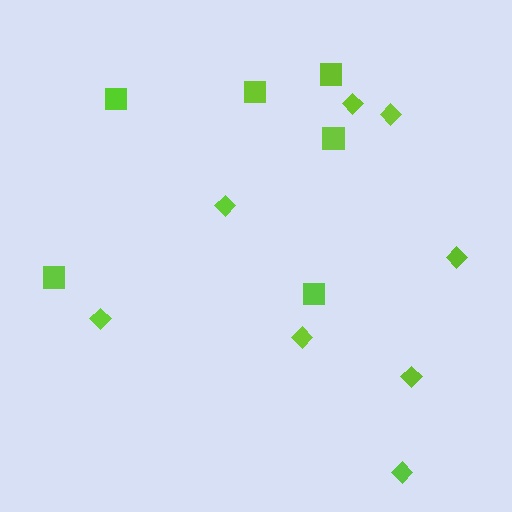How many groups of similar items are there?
There are 2 groups: one group of diamonds (8) and one group of squares (6).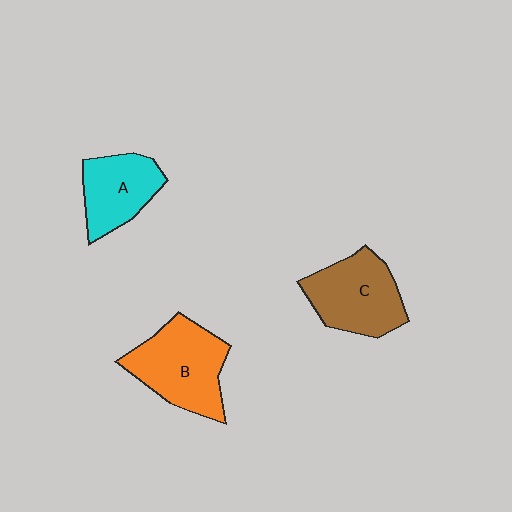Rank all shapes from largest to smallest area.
From largest to smallest: B (orange), C (brown), A (cyan).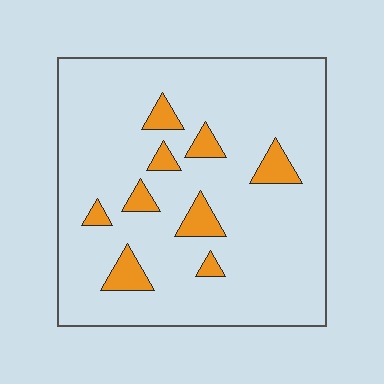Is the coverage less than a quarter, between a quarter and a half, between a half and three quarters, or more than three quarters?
Less than a quarter.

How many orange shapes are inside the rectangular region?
9.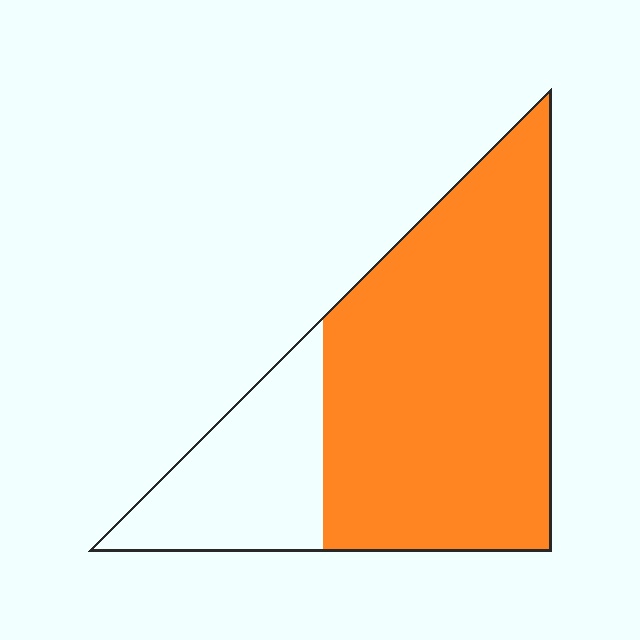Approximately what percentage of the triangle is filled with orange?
Approximately 75%.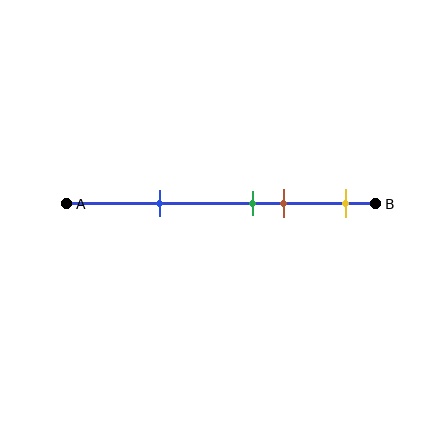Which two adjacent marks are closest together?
The green and brown marks are the closest adjacent pair.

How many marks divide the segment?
There are 4 marks dividing the segment.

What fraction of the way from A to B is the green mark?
The green mark is approximately 60% (0.6) of the way from A to B.